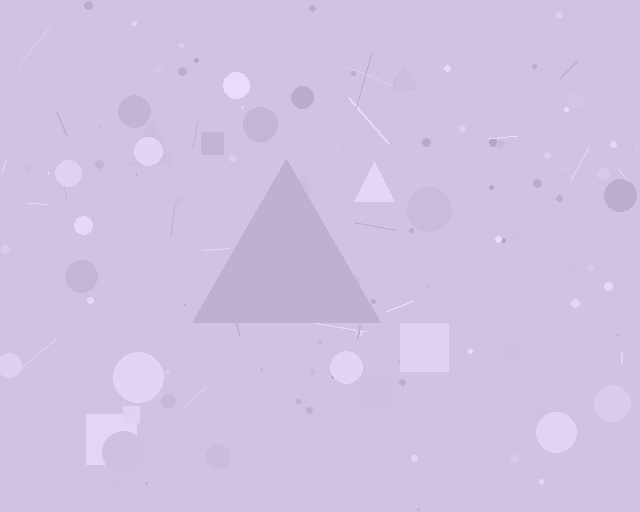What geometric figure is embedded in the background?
A triangle is embedded in the background.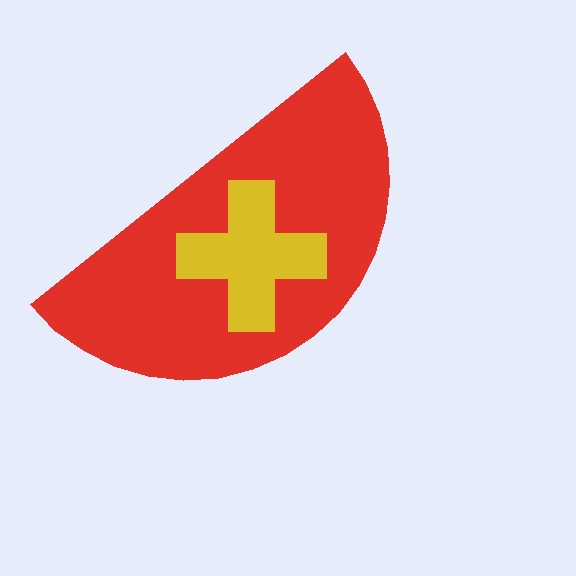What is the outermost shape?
The red semicircle.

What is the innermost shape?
The yellow cross.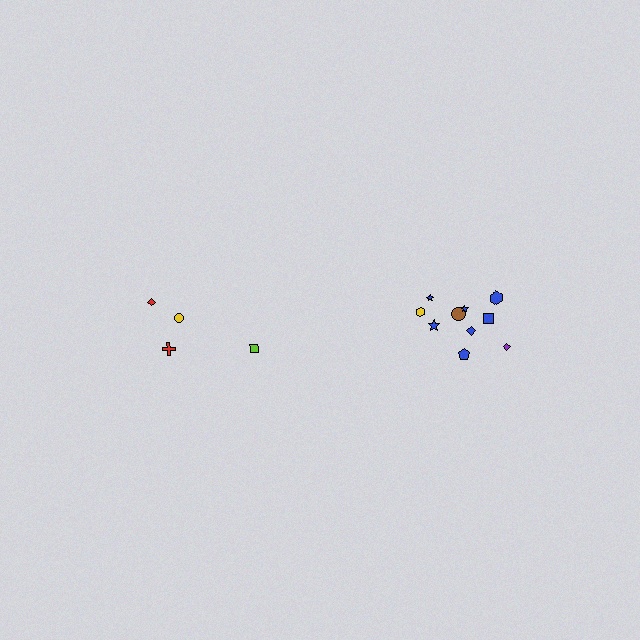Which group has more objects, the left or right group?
The right group.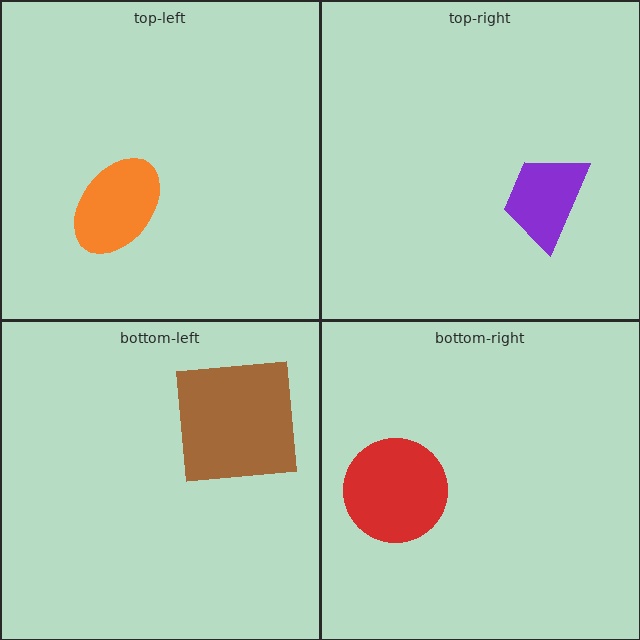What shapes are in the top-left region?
The orange ellipse.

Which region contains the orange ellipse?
The top-left region.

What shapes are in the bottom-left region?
The brown square.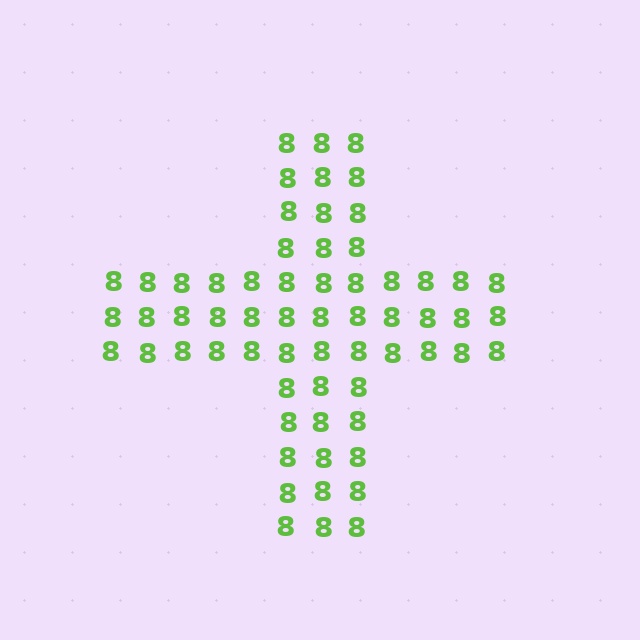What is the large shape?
The large shape is a cross.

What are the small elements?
The small elements are digit 8's.